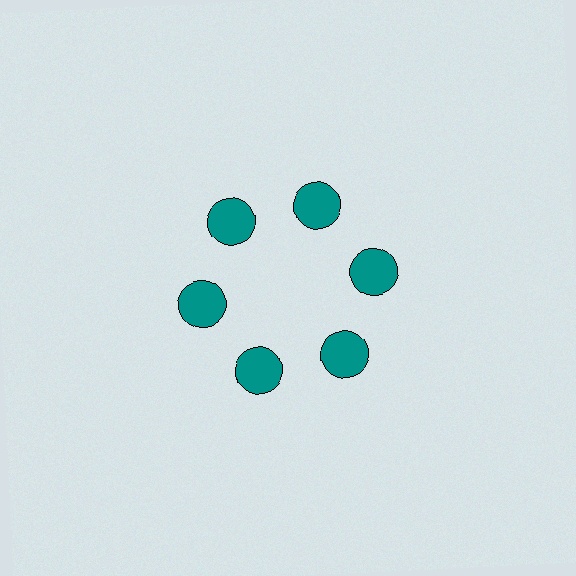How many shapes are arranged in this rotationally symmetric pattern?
There are 6 shapes, arranged in 6 groups of 1.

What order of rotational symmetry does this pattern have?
This pattern has 6-fold rotational symmetry.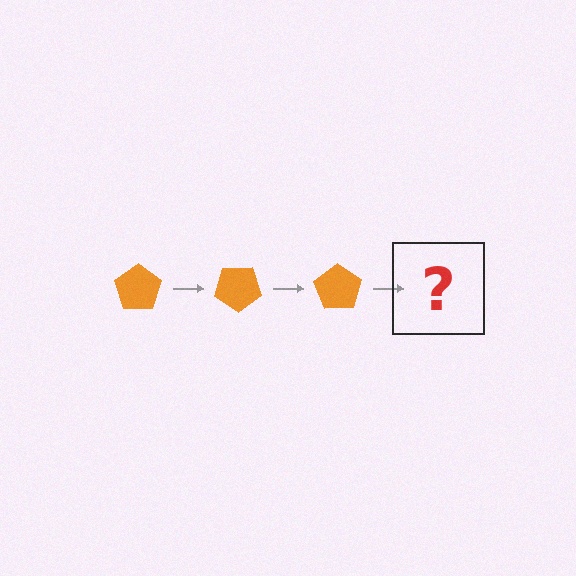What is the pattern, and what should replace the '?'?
The pattern is that the pentagon rotates 35 degrees each step. The '?' should be an orange pentagon rotated 105 degrees.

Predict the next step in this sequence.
The next step is an orange pentagon rotated 105 degrees.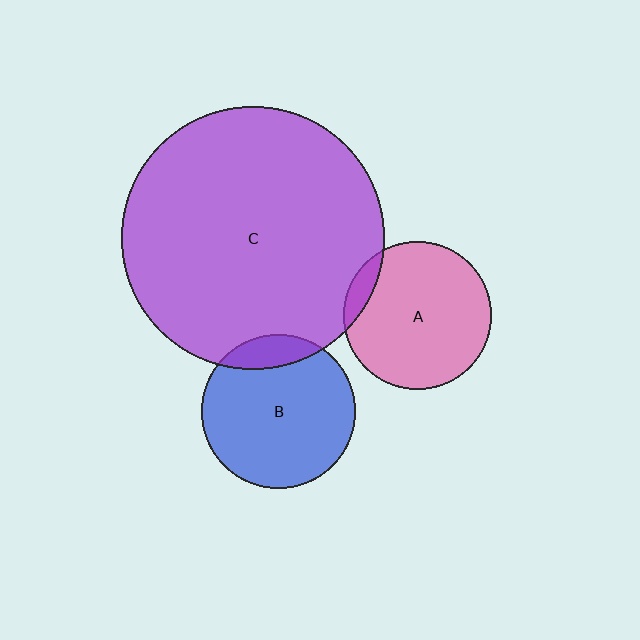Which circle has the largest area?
Circle C (purple).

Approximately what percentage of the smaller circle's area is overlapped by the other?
Approximately 10%.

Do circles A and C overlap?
Yes.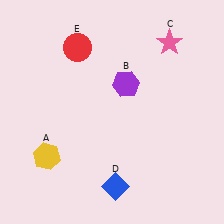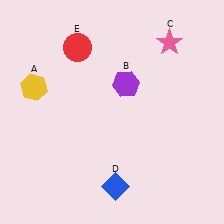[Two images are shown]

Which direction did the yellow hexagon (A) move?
The yellow hexagon (A) moved up.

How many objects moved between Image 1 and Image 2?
1 object moved between the two images.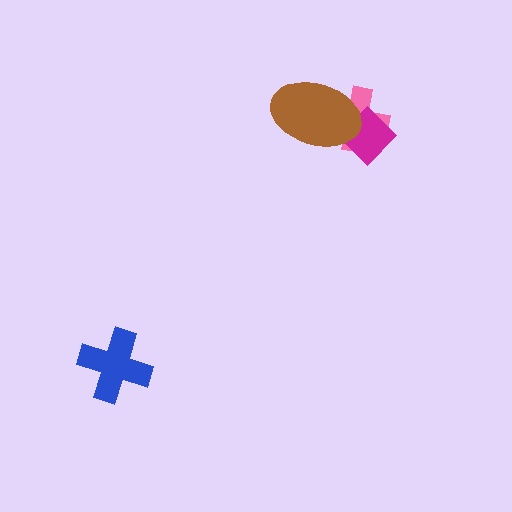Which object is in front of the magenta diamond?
The brown ellipse is in front of the magenta diamond.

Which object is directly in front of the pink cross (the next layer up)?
The magenta diamond is directly in front of the pink cross.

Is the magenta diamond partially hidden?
Yes, it is partially covered by another shape.